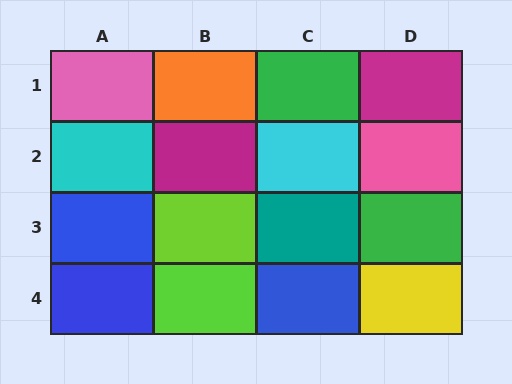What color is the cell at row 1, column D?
Magenta.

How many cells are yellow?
1 cell is yellow.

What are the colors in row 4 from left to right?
Blue, lime, blue, yellow.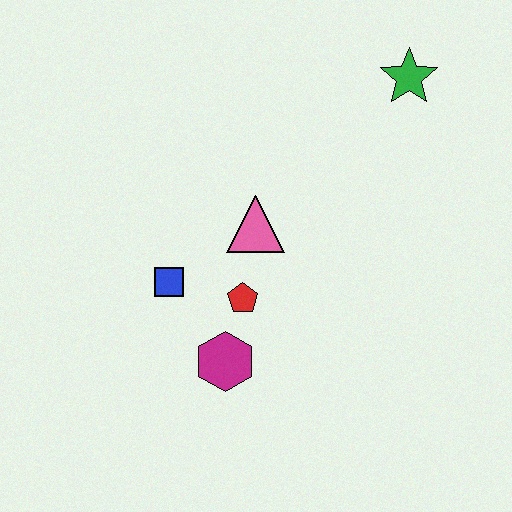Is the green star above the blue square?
Yes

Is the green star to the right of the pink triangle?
Yes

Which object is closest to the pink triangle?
The red pentagon is closest to the pink triangle.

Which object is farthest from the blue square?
The green star is farthest from the blue square.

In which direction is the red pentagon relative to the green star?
The red pentagon is below the green star.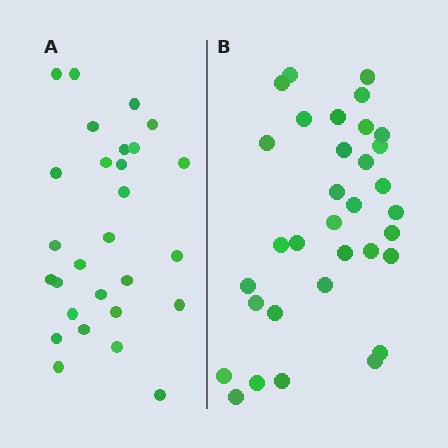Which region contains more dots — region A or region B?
Region B (the right region) has more dots.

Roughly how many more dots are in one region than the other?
Region B has about 5 more dots than region A.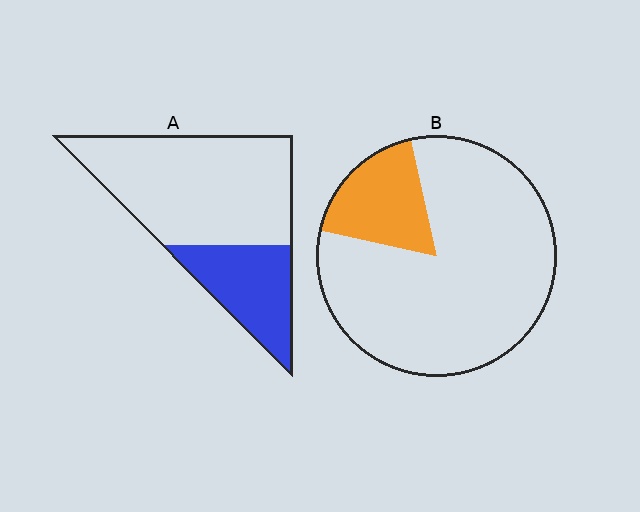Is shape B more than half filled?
No.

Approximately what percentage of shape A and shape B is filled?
A is approximately 30% and B is approximately 20%.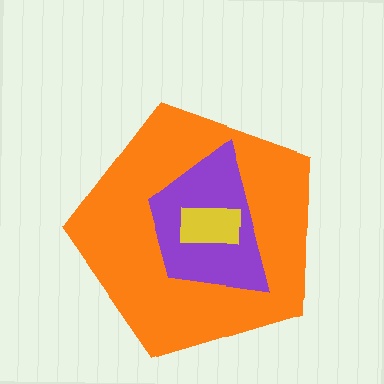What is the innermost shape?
The yellow rectangle.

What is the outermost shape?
The orange pentagon.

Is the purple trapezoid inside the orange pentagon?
Yes.